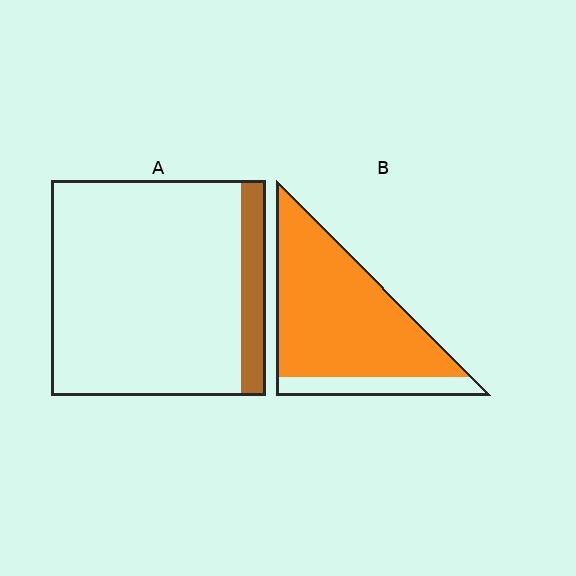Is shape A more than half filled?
No.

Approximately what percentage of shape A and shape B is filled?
A is approximately 10% and B is approximately 85%.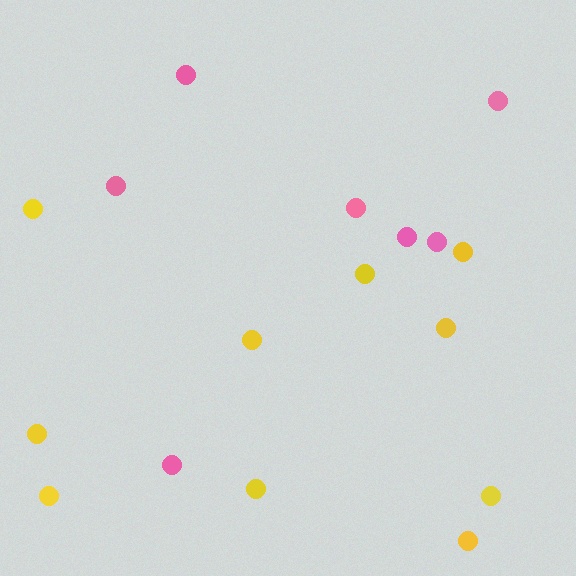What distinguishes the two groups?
There are 2 groups: one group of pink circles (7) and one group of yellow circles (10).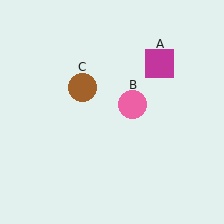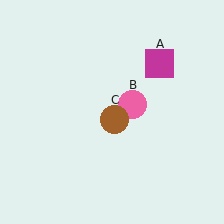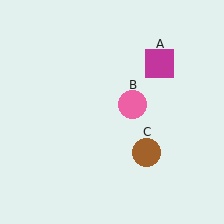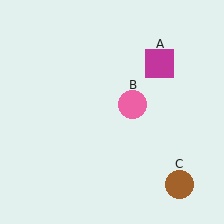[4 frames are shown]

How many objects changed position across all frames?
1 object changed position: brown circle (object C).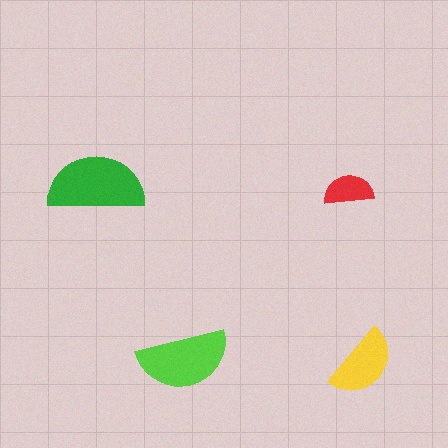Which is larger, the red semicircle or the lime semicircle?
The lime one.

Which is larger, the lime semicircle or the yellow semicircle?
The lime one.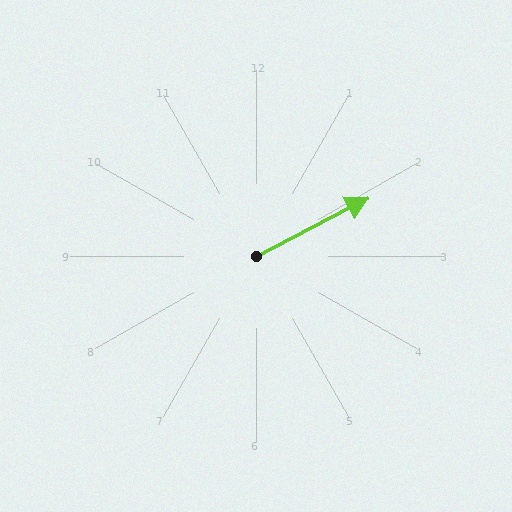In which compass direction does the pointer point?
Northeast.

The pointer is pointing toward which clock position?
Roughly 2 o'clock.